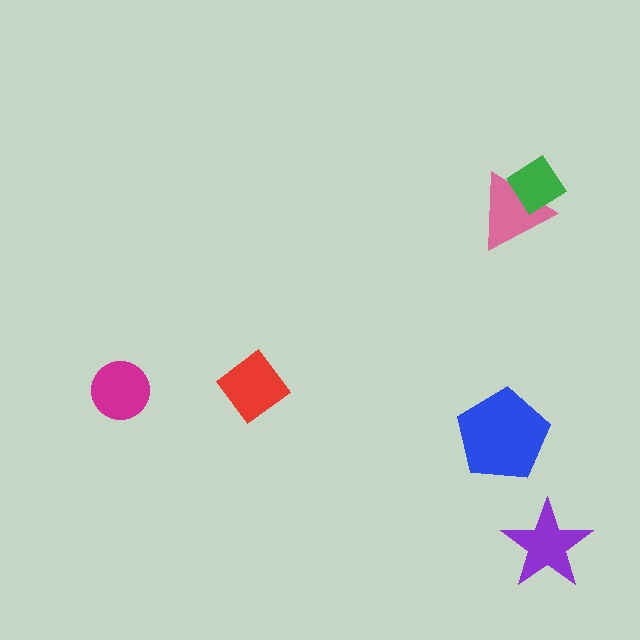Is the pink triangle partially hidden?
Yes, it is partially covered by another shape.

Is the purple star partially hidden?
No, no other shape covers it.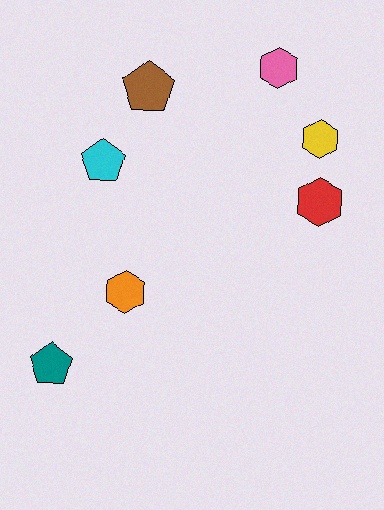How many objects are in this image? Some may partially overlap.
There are 7 objects.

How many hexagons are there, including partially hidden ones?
There are 4 hexagons.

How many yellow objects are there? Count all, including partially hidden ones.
There is 1 yellow object.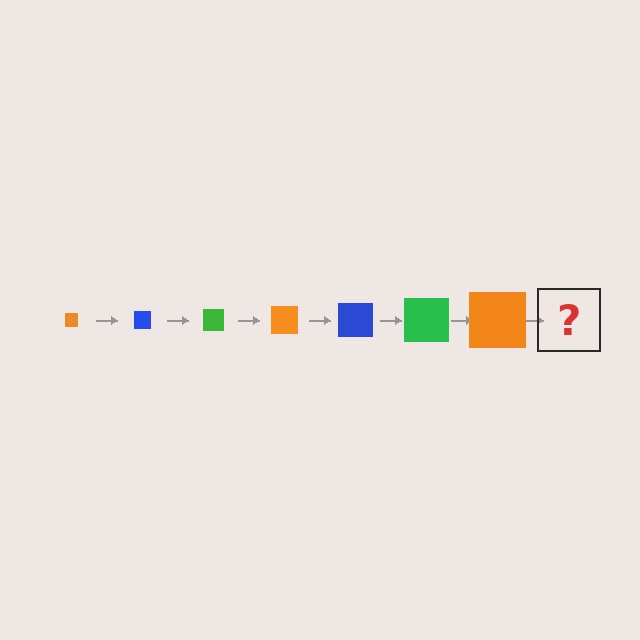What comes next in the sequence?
The next element should be a blue square, larger than the previous one.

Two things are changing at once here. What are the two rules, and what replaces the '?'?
The two rules are that the square grows larger each step and the color cycles through orange, blue, and green. The '?' should be a blue square, larger than the previous one.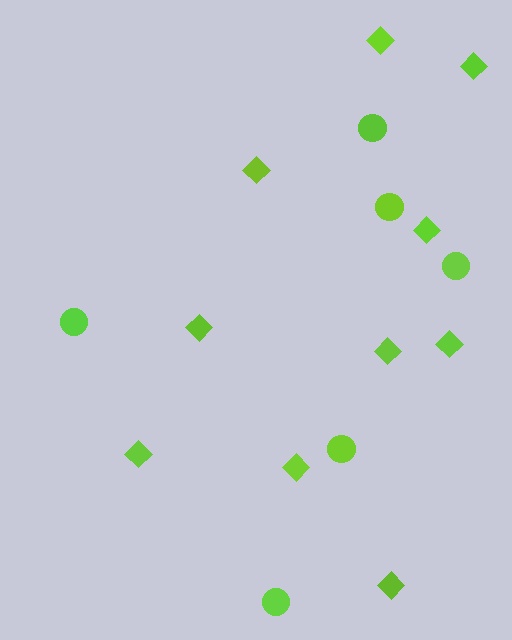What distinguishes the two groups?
There are 2 groups: one group of circles (6) and one group of diamonds (10).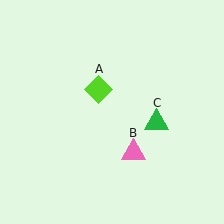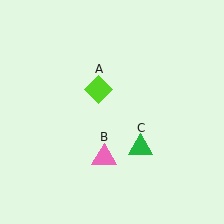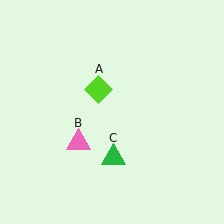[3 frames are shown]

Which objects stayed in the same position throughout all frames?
Lime diamond (object A) remained stationary.